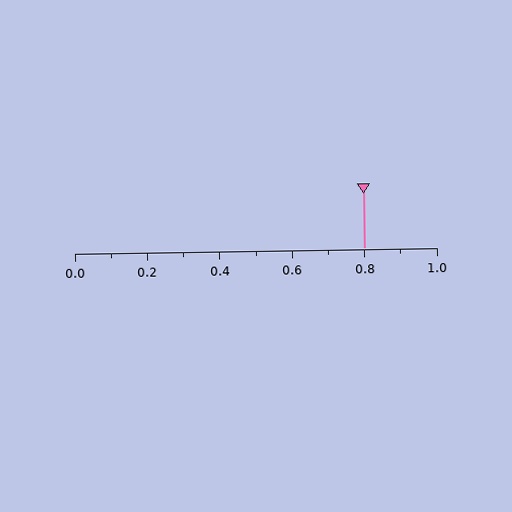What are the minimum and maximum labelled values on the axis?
The axis runs from 0.0 to 1.0.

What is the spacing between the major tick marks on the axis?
The major ticks are spaced 0.2 apart.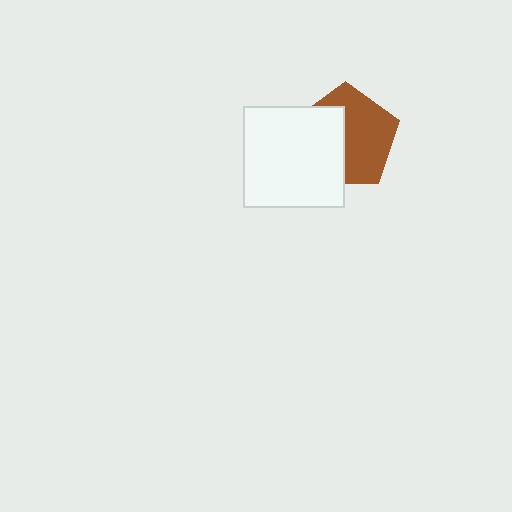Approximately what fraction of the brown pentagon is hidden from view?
Roughly 44% of the brown pentagon is hidden behind the white square.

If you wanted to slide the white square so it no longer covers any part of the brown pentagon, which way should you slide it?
Slide it left — that is the most direct way to separate the two shapes.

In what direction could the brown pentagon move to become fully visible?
The brown pentagon could move right. That would shift it out from behind the white square entirely.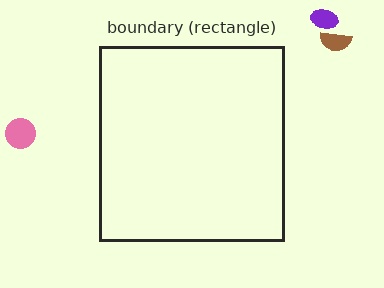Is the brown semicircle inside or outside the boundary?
Outside.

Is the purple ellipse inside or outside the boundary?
Outside.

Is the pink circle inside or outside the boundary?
Outside.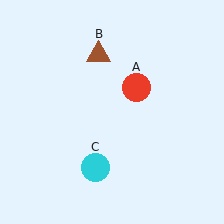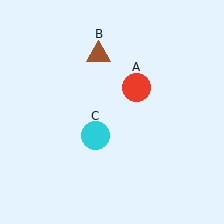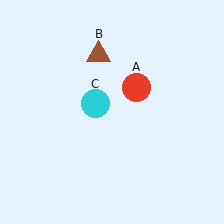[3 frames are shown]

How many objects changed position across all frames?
1 object changed position: cyan circle (object C).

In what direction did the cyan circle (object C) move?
The cyan circle (object C) moved up.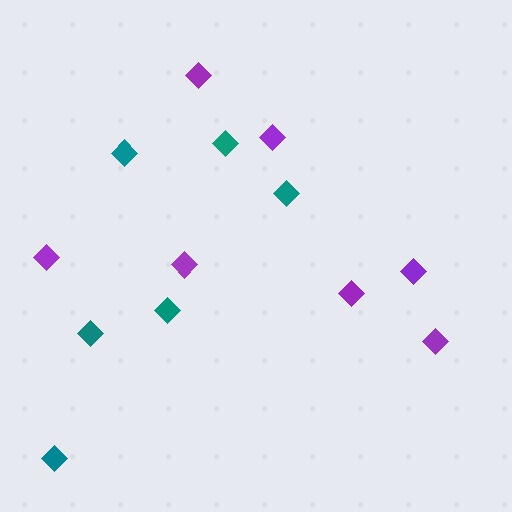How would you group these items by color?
There are 2 groups: one group of purple diamonds (7) and one group of teal diamonds (6).